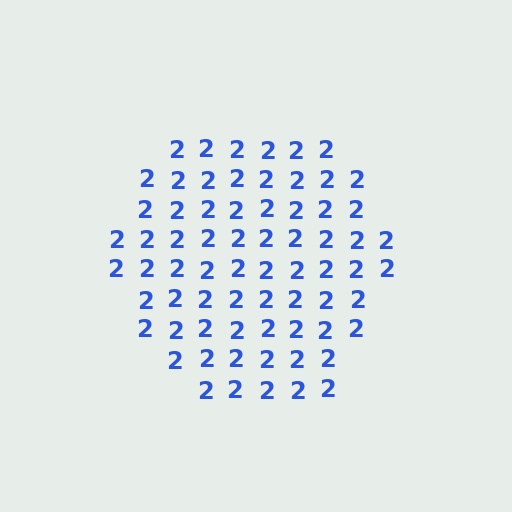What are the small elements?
The small elements are digit 2's.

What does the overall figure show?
The overall figure shows a hexagon.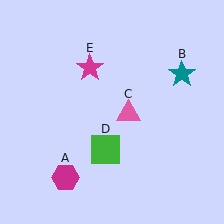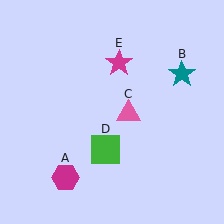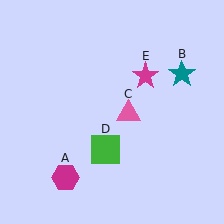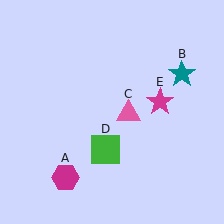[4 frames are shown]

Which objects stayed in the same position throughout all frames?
Magenta hexagon (object A) and teal star (object B) and pink triangle (object C) and green square (object D) remained stationary.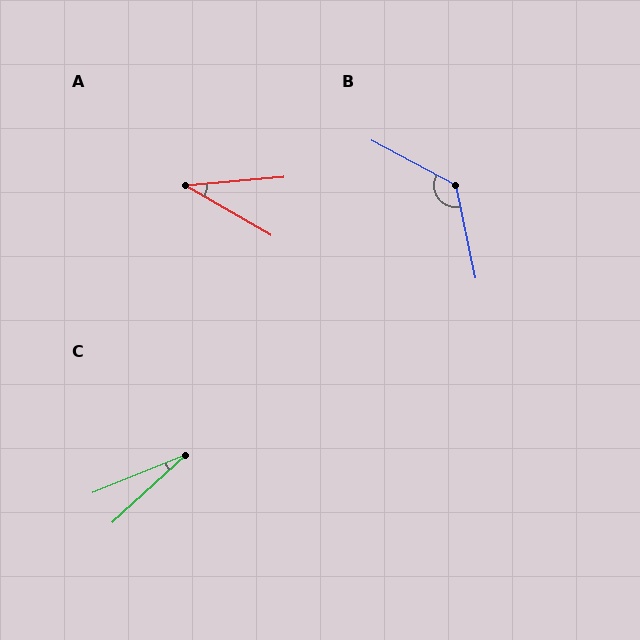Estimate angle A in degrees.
Approximately 35 degrees.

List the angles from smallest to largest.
C (21°), A (35°), B (130°).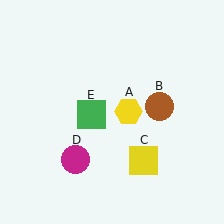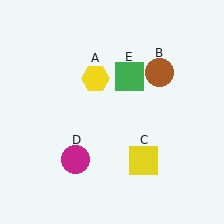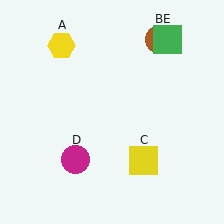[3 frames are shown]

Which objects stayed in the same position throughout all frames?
Yellow square (object C) and magenta circle (object D) remained stationary.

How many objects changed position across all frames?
3 objects changed position: yellow hexagon (object A), brown circle (object B), green square (object E).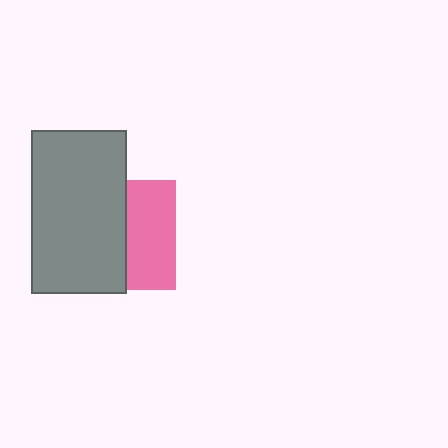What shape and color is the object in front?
The object in front is a gray rectangle.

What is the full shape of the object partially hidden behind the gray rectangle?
The partially hidden object is a pink square.